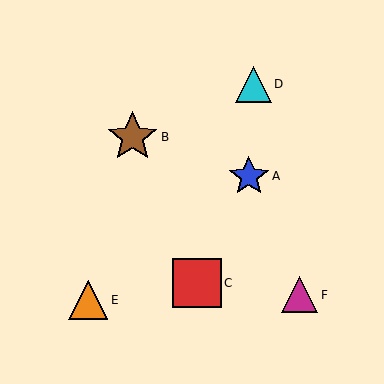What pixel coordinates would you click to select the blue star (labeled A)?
Click at (249, 176) to select the blue star A.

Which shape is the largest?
The brown star (labeled B) is the largest.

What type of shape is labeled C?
Shape C is a red square.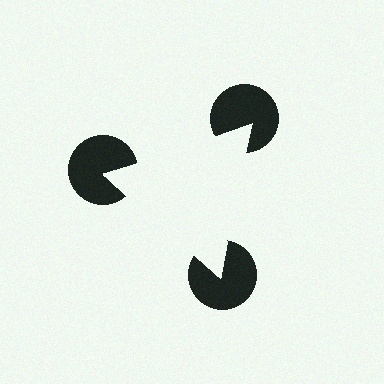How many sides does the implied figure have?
3 sides.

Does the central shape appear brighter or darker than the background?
It typically appears slightly brighter than the background, even though no actual brightness change is drawn.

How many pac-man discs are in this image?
There are 3 — one at each vertex of the illusory triangle.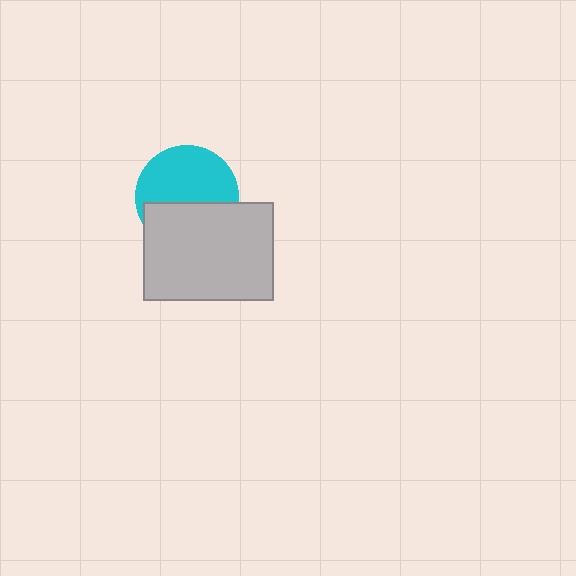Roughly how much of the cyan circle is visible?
About half of it is visible (roughly 57%).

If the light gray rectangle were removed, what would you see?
You would see the complete cyan circle.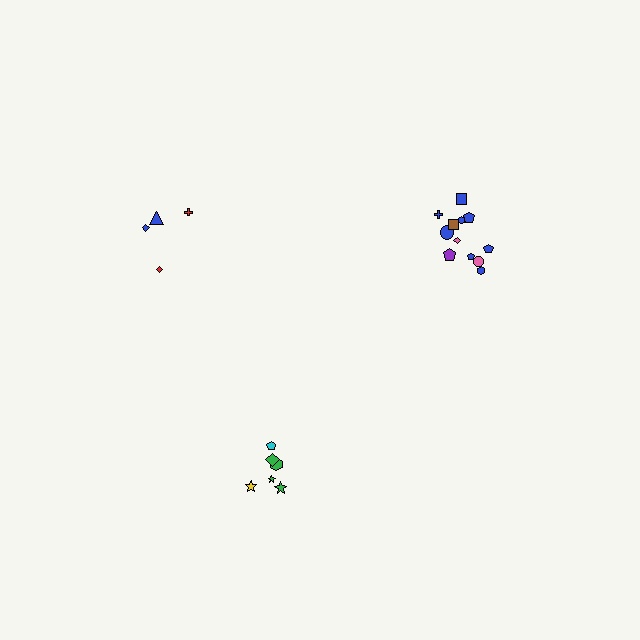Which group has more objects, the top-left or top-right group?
The top-right group.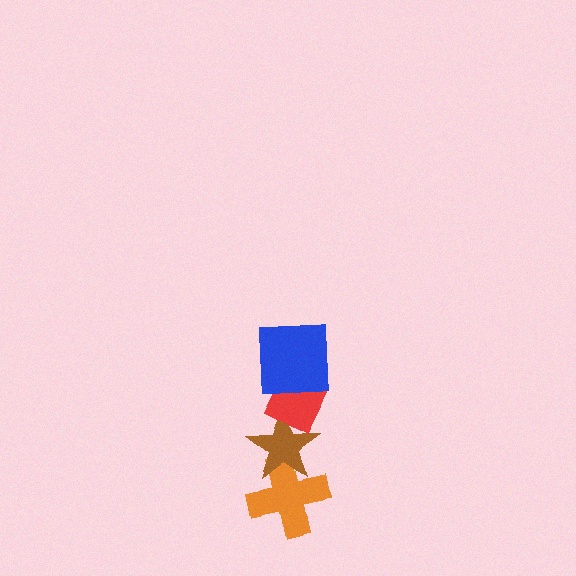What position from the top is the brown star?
The brown star is 3rd from the top.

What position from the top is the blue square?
The blue square is 1st from the top.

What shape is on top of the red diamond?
The blue square is on top of the red diamond.